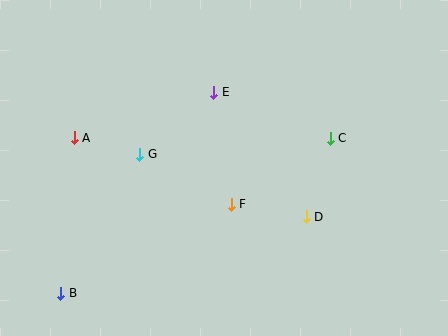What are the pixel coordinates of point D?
Point D is at (306, 217).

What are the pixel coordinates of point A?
Point A is at (74, 138).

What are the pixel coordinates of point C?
Point C is at (330, 138).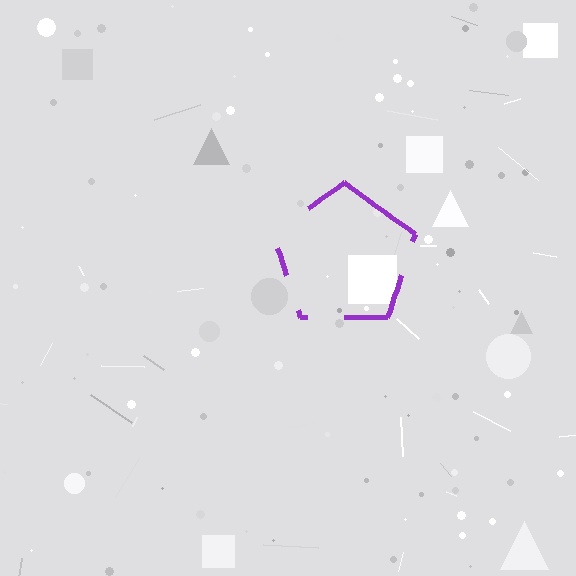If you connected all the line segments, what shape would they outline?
They would outline a pentagon.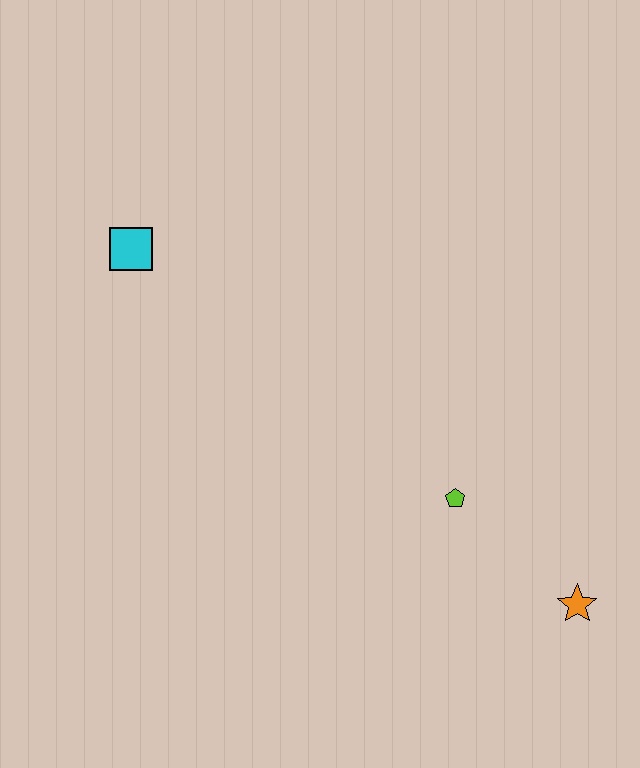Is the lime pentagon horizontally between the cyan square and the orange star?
Yes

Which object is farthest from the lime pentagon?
The cyan square is farthest from the lime pentagon.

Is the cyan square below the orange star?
No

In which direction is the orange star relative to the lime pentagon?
The orange star is to the right of the lime pentagon.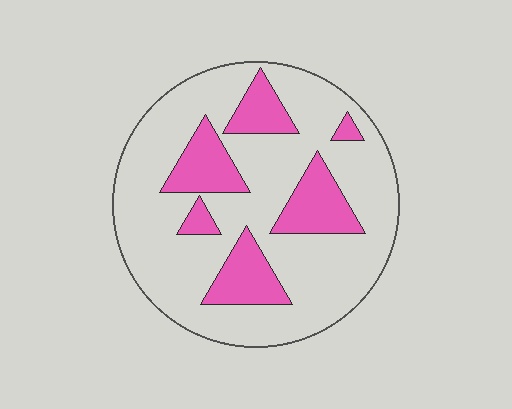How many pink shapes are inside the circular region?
6.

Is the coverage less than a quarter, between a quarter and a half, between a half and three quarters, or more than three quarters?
Less than a quarter.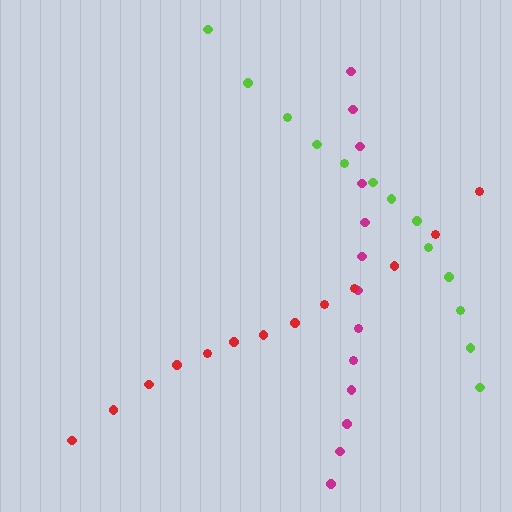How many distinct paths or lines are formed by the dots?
There are 3 distinct paths.